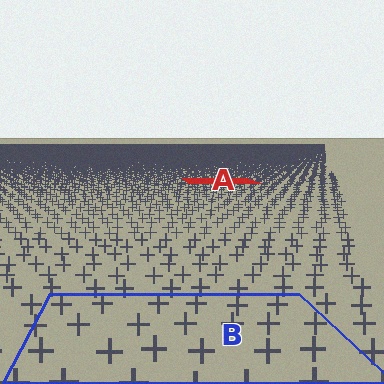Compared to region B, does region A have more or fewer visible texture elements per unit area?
Region A has more texture elements per unit area — they are packed more densely because it is farther away.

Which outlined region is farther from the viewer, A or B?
Region A is farther from the viewer — the texture elements inside it appear smaller and more densely packed.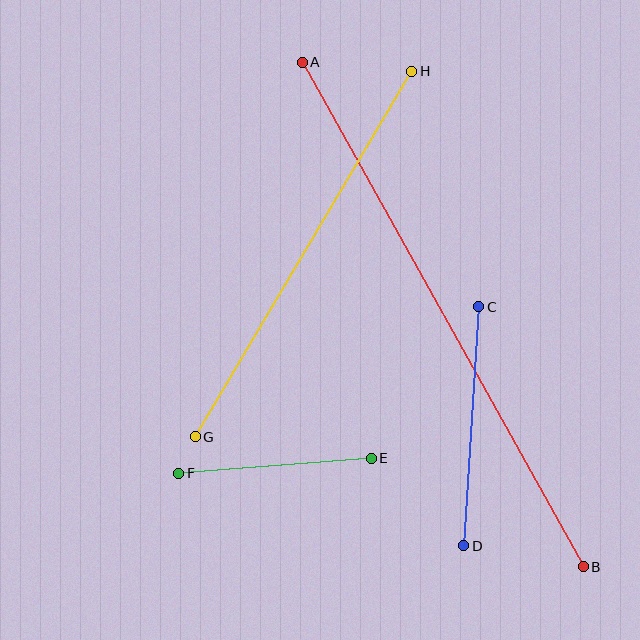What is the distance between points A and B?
The distance is approximately 577 pixels.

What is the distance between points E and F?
The distance is approximately 193 pixels.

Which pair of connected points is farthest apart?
Points A and B are farthest apart.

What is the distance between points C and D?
The distance is approximately 239 pixels.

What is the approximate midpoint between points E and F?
The midpoint is at approximately (275, 466) pixels.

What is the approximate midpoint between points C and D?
The midpoint is at approximately (471, 426) pixels.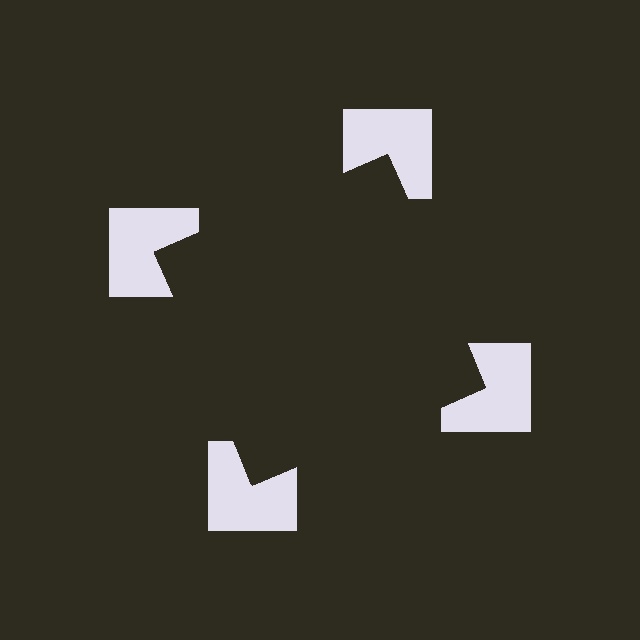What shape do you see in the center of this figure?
An illusory square — its edges are inferred from the aligned wedge cuts in the notched squares, not physically drawn.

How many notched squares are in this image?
There are 4 — one at each vertex of the illusory square.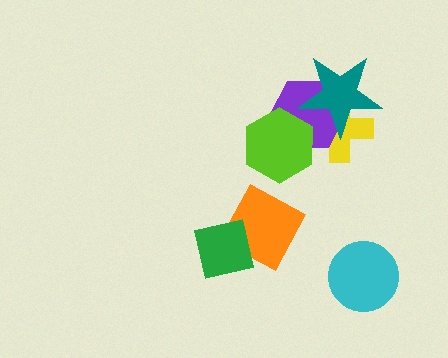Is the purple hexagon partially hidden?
Yes, it is partially covered by another shape.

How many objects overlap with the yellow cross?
3 objects overlap with the yellow cross.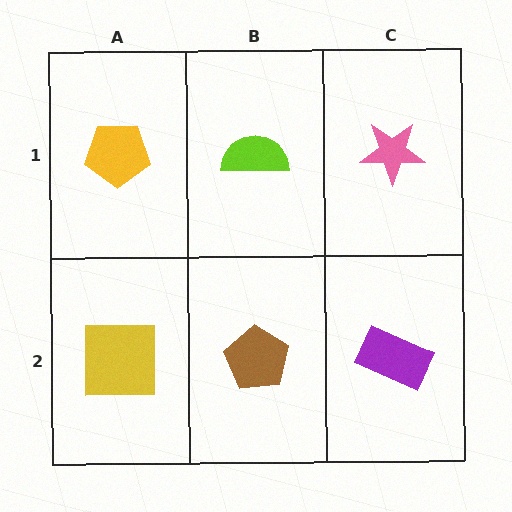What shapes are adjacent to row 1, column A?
A yellow square (row 2, column A), a lime semicircle (row 1, column B).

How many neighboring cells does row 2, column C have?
2.